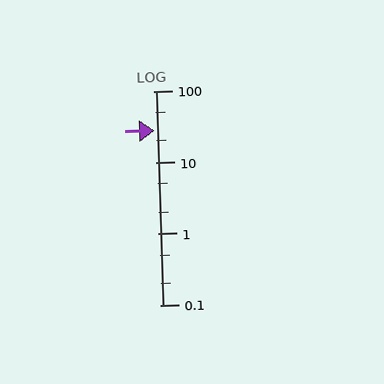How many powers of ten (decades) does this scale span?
The scale spans 3 decades, from 0.1 to 100.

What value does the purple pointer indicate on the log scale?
The pointer indicates approximately 28.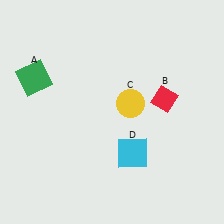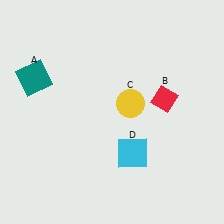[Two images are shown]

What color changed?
The square (A) changed from green in Image 1 to teal in Image 2.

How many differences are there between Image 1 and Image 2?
There is 1 difference between the two images.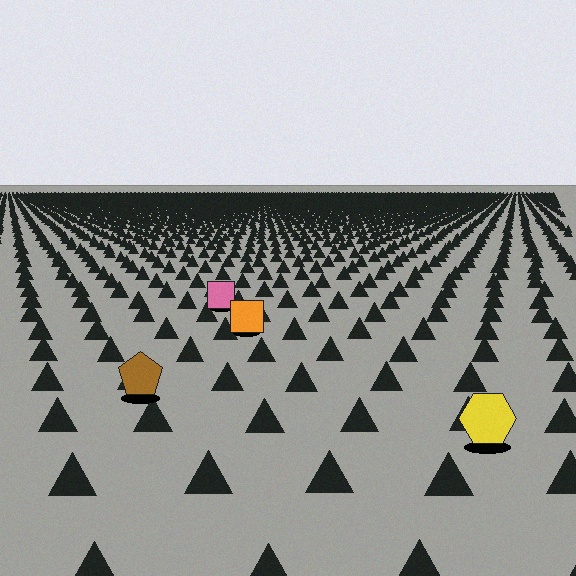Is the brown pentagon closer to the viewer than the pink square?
Yes. The brown pentagon is closer — you can tell from the texture gradient: the ground texture is coarser near it.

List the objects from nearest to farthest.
From nearest to farthest: the yellow hexagon, the brown pentagon, the orange square, the pink square.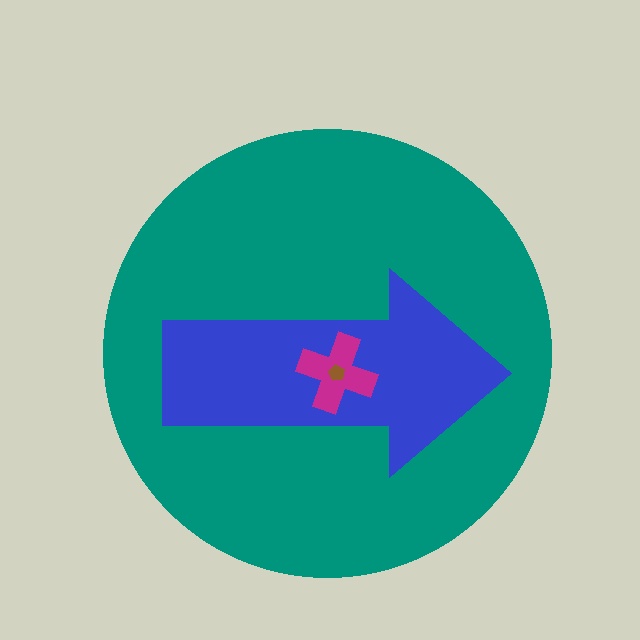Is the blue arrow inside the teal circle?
Yes.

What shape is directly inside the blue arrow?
The magenta cross.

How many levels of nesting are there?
4.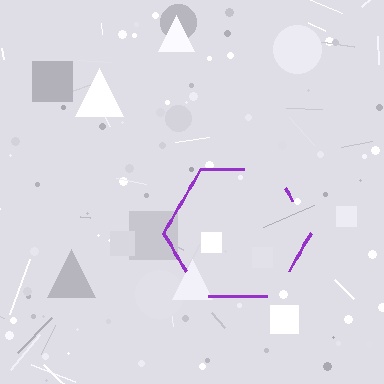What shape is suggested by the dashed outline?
The dashed outline suggests a hexagon.